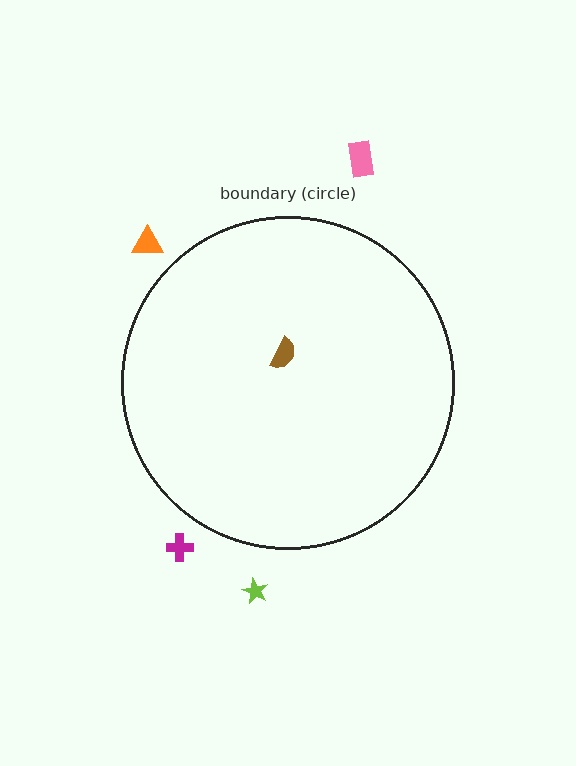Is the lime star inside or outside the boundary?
Outside.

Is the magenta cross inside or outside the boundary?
Outside.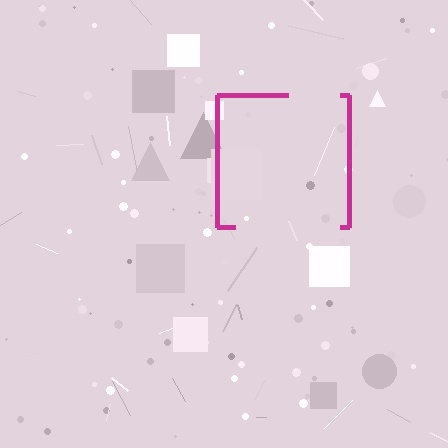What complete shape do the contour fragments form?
The contour fragments form a square.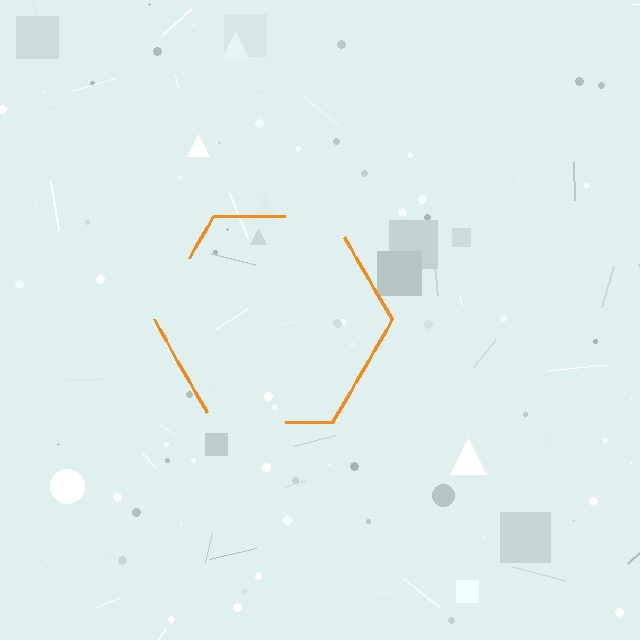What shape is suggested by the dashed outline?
The dashed outline suggests a hexagon.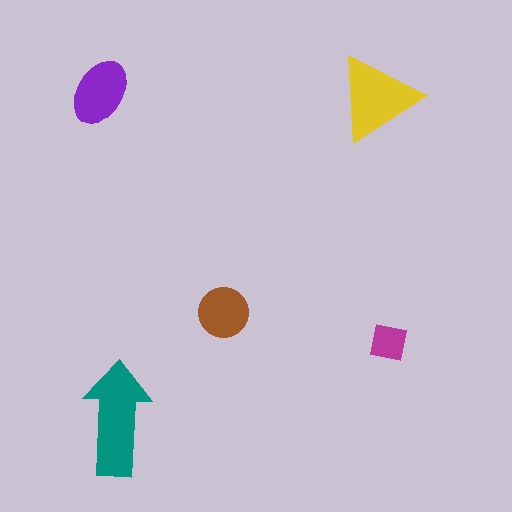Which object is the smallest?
The magenta square.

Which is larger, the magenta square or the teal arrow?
The teal arrow.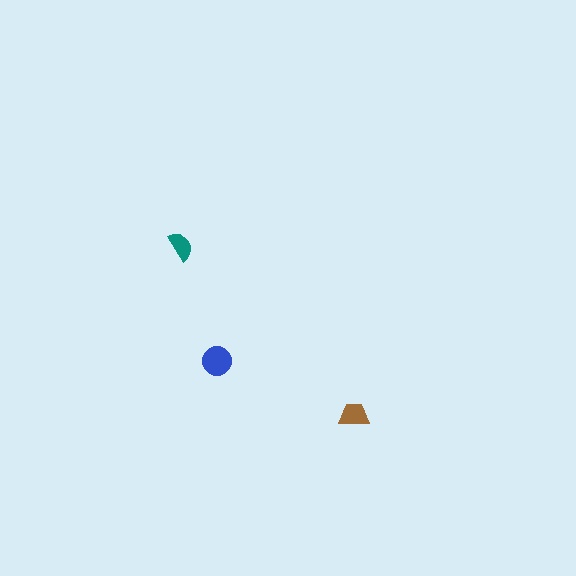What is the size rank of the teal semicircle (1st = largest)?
3rd.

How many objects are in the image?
There are 3 objects in the image.